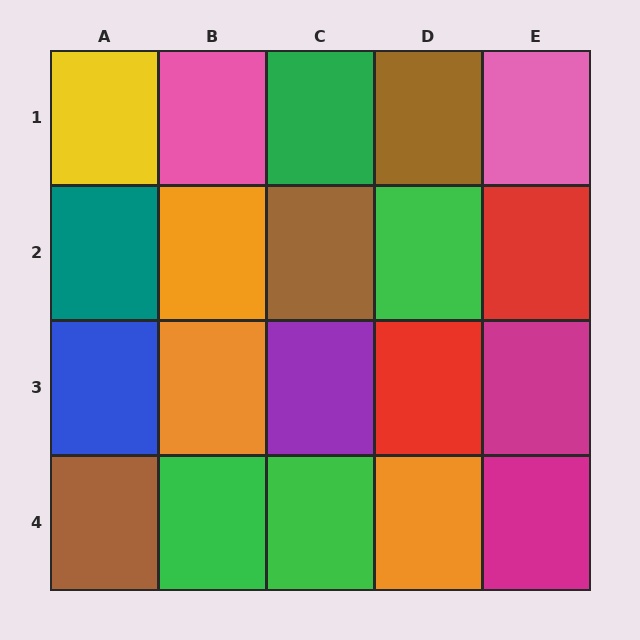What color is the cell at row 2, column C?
Brown.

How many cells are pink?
2 cells are pink.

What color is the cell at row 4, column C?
Green.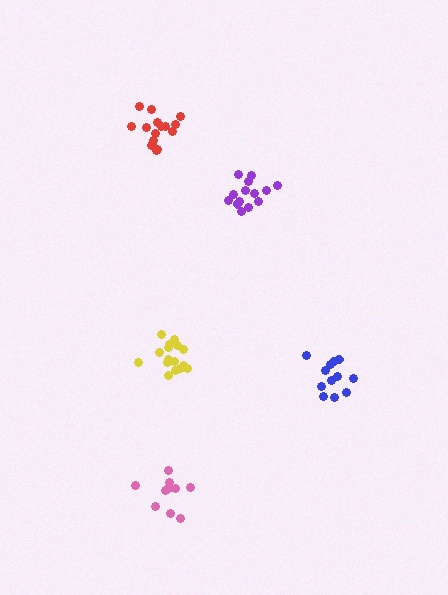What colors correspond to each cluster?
The clusters are colored: pink, blue, yellow, purple, red.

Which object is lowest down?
The pink cluster is bottommost.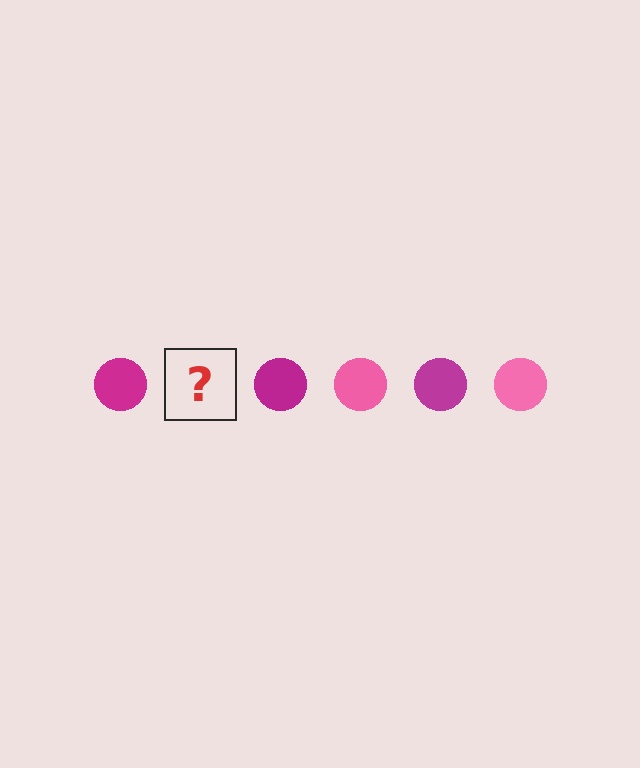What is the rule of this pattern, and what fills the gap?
The rule is that the pattern cycles through magenta, pink circles. The gap should be filled with a pink circle.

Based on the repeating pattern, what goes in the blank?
The blank should be a pink circle.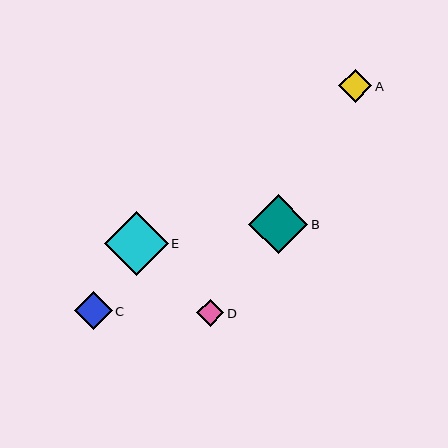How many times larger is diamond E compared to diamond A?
Diamond E is approximately 1.9 times the size of diamond A.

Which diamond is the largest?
Diamond E is the largest with a size of approximately 64 pixels.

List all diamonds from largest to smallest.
From largest to smallest: E, B, C, A, D.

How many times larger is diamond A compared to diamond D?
Diamond A is approximately 1.2 times the size of diamond D.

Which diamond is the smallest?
Diamond D is the smallest with a size of approximately 27 pixels.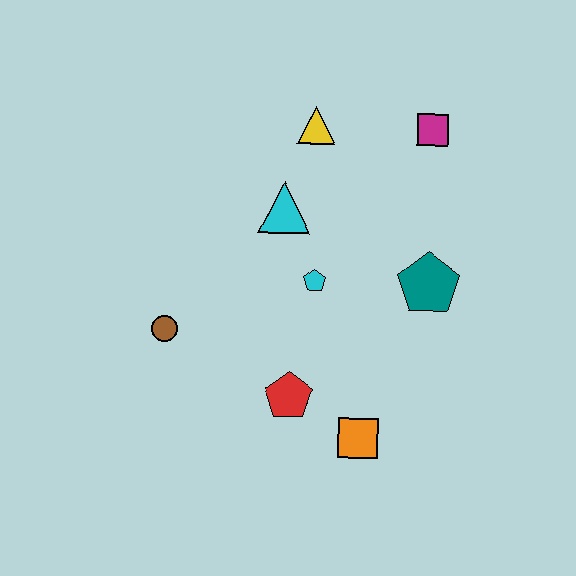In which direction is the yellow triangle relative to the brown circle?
The yellow triangle is above the brown circle.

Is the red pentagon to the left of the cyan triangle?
No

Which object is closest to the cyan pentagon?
The cyan triangle is closest to the cyan pentagon.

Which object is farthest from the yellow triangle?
The orange square is farthest from the yellow triangle.